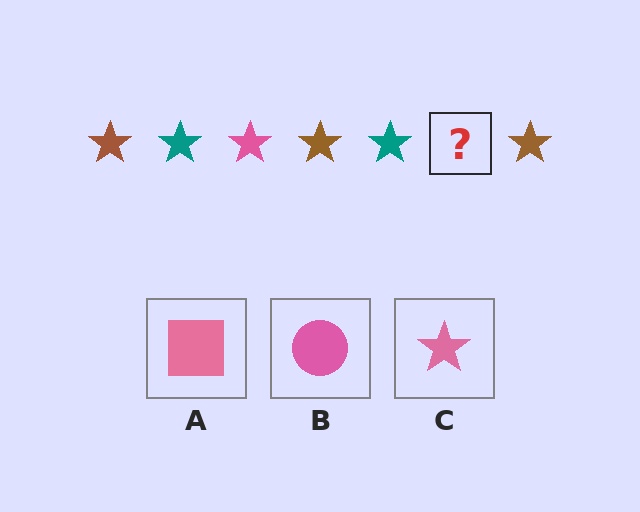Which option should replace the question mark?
Option C.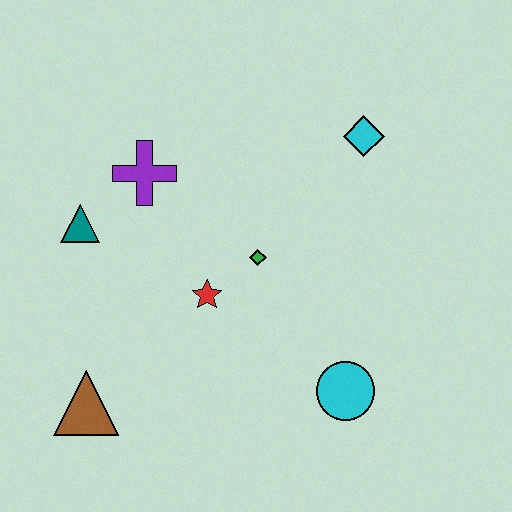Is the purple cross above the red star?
Yes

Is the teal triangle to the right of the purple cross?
No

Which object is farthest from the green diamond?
The brown triangle is farthest from the green diamond.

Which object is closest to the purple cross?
The teal triangle is closest to the purple cross.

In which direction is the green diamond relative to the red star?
The green diamond is to the right of the red star.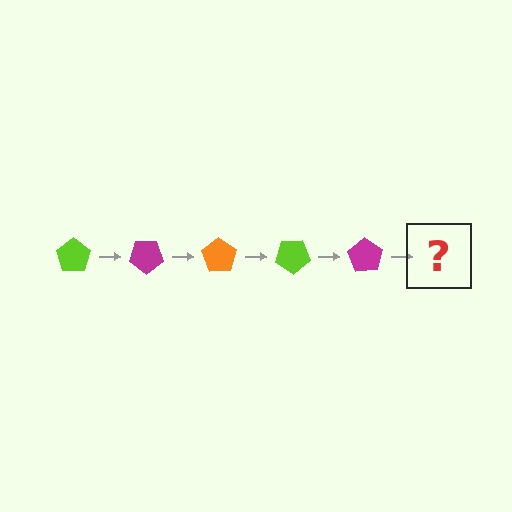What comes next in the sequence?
The next element should be an orange pentagon, rotated 175 degrees from the start.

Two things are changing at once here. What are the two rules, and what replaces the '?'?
The two rules are that it rotates 35 degrees each step and the color cycles through lime, magenta, and orange. The '?' should be an orange pentagon, rotated 175 degrees from the start.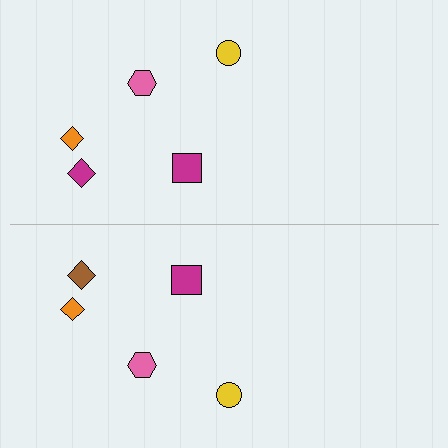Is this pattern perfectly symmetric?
No, the pattern is not perfectly symmetric. The brown diamond on the bottom side breaks the symmetry — its mirror counterpart is magenta.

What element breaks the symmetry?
The brown diamond on the bottom side breaks the symmetry — its mirror counterpart is magenta.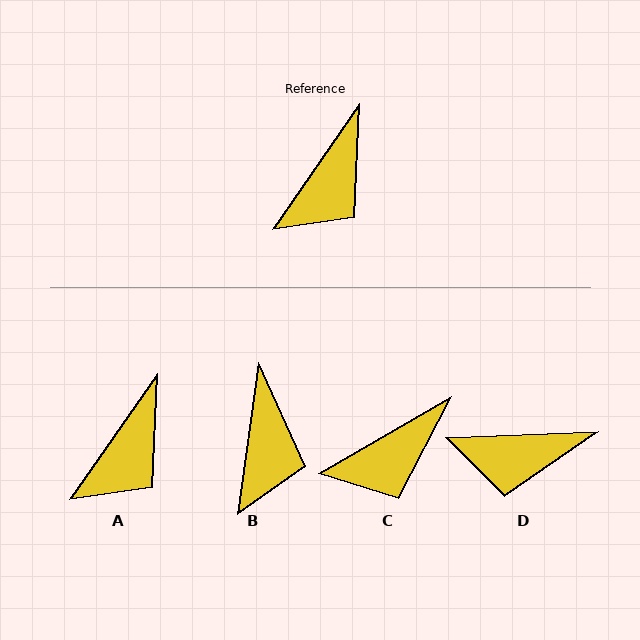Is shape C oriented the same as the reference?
No, it is off by about 25 degrees.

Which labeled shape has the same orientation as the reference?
A.